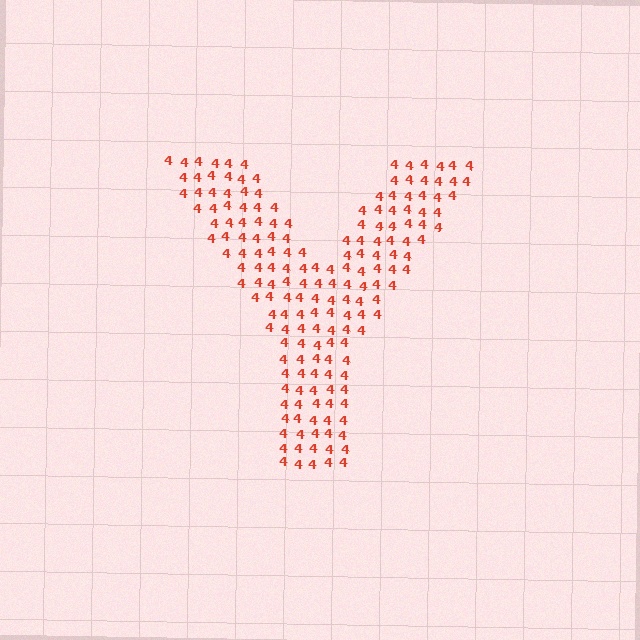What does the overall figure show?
The overall figure shows the letter Y.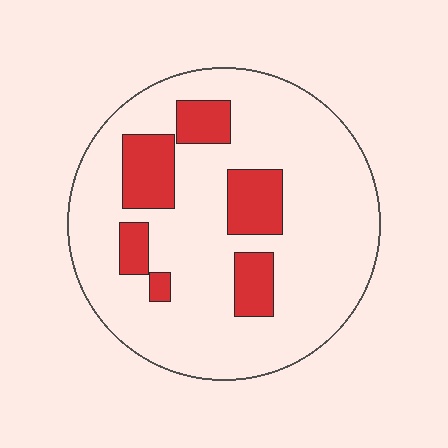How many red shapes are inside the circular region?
6.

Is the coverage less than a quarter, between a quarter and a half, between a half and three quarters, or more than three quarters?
Less than a quarter.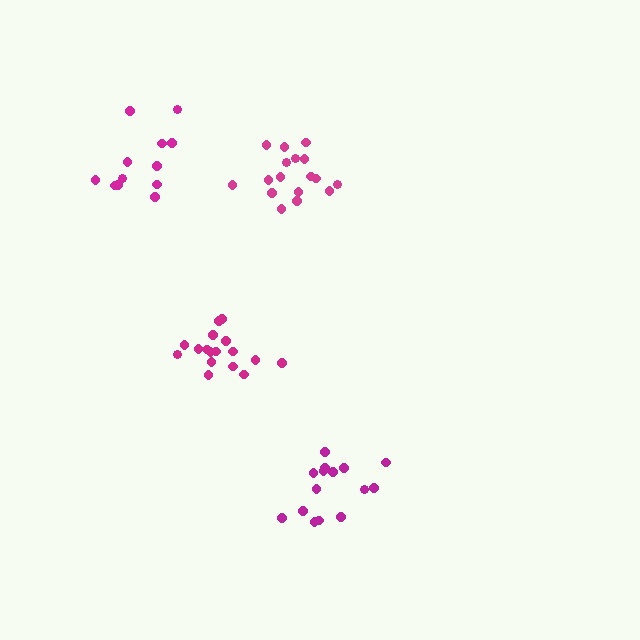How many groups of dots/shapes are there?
There are 4 groups.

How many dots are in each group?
Group 1: 15 dots, Group 2: 17 dots, Group 3: 17 dots, Group 4: 12 dots (61 total).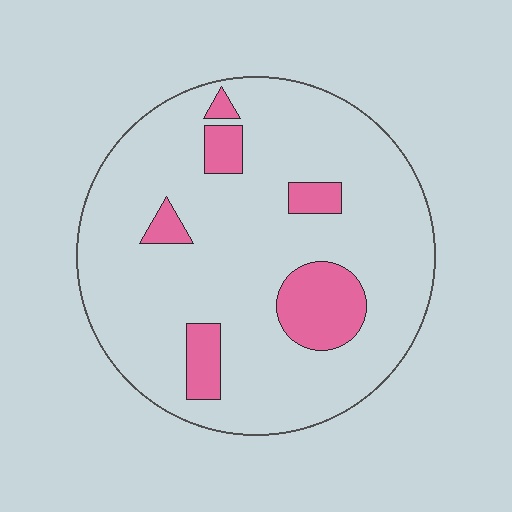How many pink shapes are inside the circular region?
6.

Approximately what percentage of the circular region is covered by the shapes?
Approximately 15%.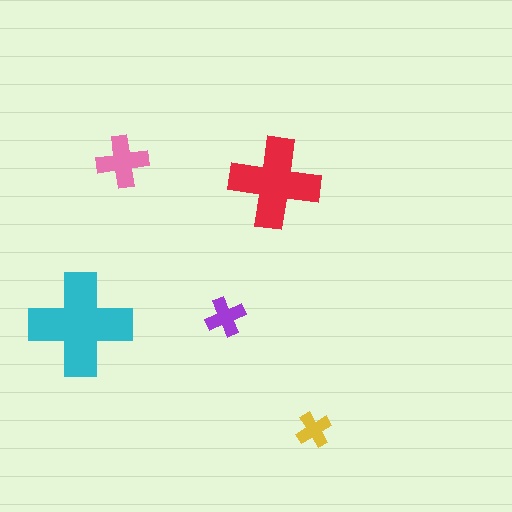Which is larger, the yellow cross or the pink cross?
The pink one.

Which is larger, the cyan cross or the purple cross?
The cyan one.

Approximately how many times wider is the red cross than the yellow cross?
About 2.5 times wider.